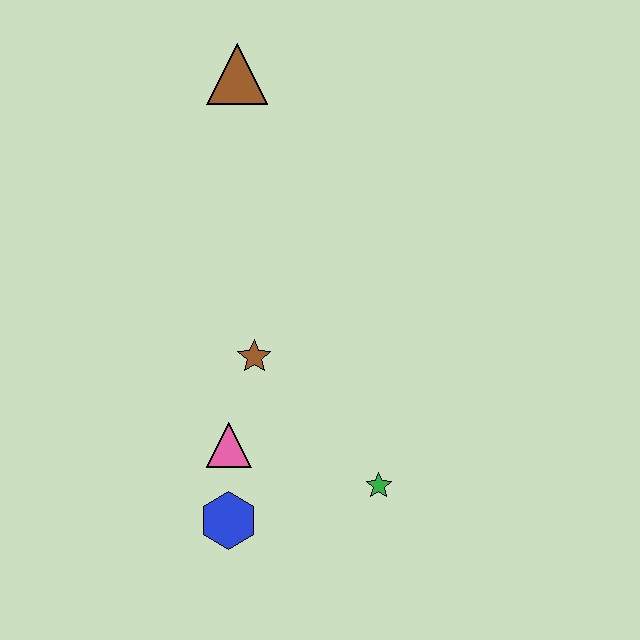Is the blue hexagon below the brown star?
Yes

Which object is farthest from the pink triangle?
The brown triangle is farthest from the pink triangle.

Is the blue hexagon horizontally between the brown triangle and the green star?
No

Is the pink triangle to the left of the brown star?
Yes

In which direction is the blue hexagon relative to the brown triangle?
The blue hexagon is below the brown triangle.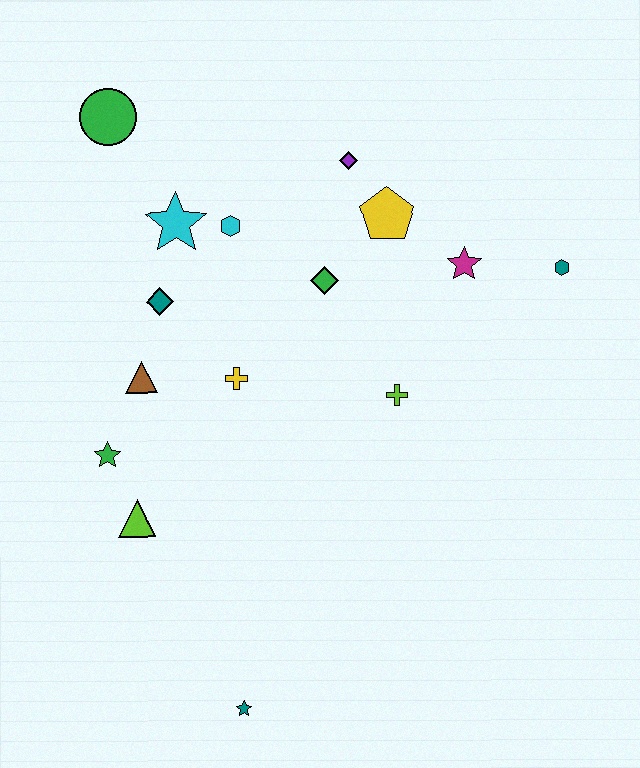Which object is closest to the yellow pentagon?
The purple diamond is closest to the yellow pentagon.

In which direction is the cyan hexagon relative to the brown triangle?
The cyan hexagon is above the brown triangle.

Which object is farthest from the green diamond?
The teal star is farthest from the green diamond.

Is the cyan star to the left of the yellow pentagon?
Yes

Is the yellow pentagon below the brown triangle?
No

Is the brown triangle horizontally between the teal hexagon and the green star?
Yes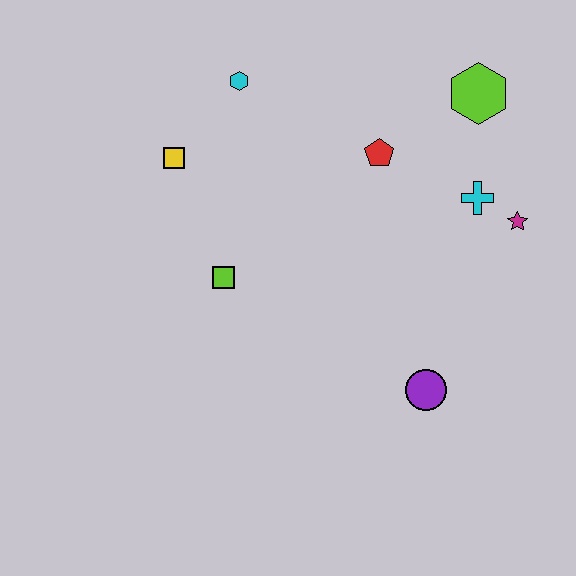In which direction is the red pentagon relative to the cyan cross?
The red pentagon is to the left of the cyan cross.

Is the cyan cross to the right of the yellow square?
Yes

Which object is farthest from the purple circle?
The cyan hexagon is farthest from the purple circle.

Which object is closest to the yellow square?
The cyan hexagon is closest to the yellow square.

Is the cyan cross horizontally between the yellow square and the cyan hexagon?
No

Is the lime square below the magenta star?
Yes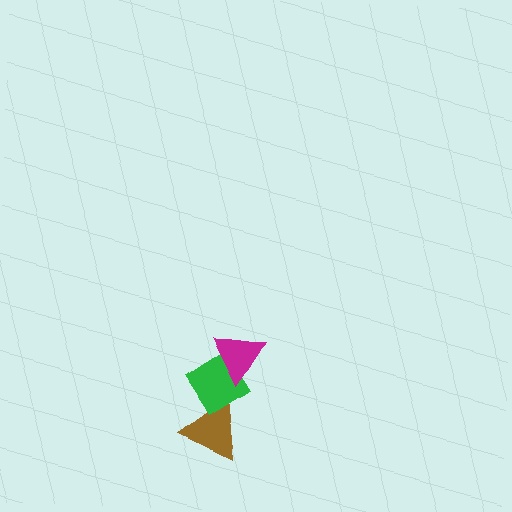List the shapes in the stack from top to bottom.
From top to bottom: the magenta triangle, the green diamond, the brown triangle.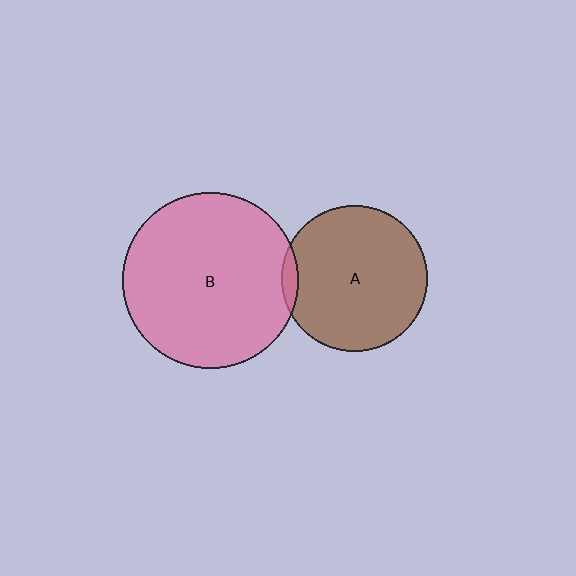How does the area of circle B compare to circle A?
Approximately 1.5 times.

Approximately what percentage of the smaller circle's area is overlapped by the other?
Approximately 5%.